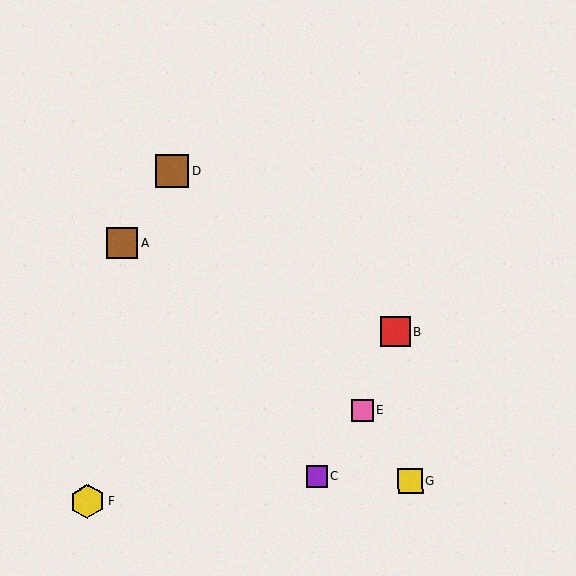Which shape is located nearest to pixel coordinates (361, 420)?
The pink square (labeled E) at (363, 410) is nearest to that location.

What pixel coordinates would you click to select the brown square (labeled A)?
Click at (122, 244) to select the brown square A.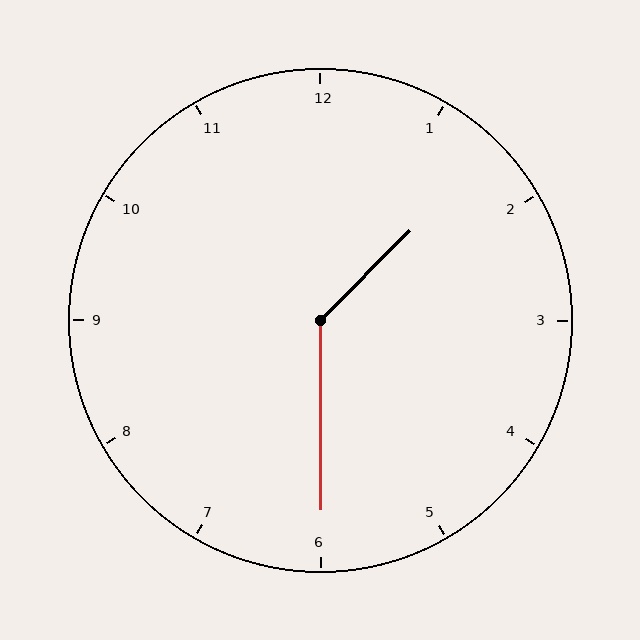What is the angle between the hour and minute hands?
Approximately 135 degrees.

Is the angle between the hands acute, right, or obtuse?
It is obtuse.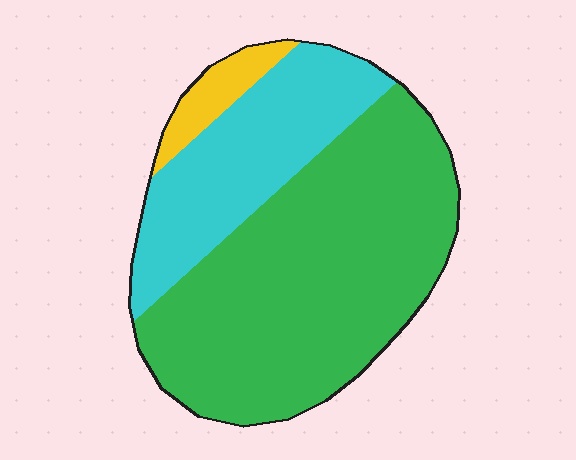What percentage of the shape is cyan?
Cyan takes up between a quarter and a half of the shape.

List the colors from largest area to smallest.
From largest to smallest: green, cyan, yellow.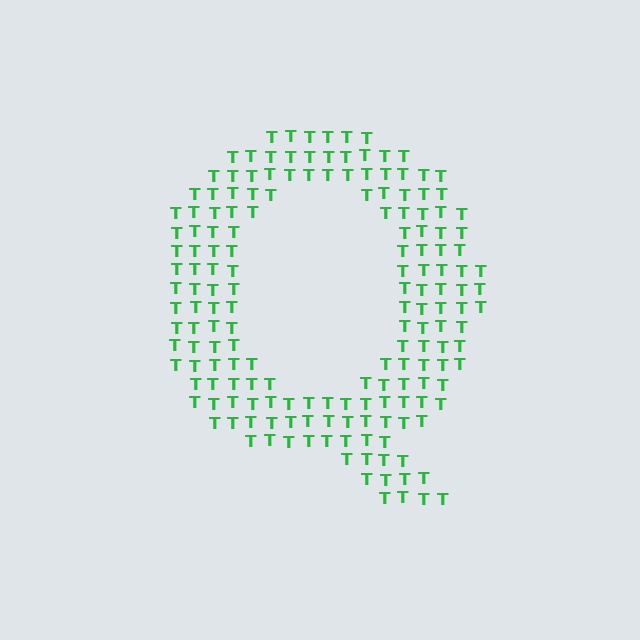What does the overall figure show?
The overall figure shows the letter Q.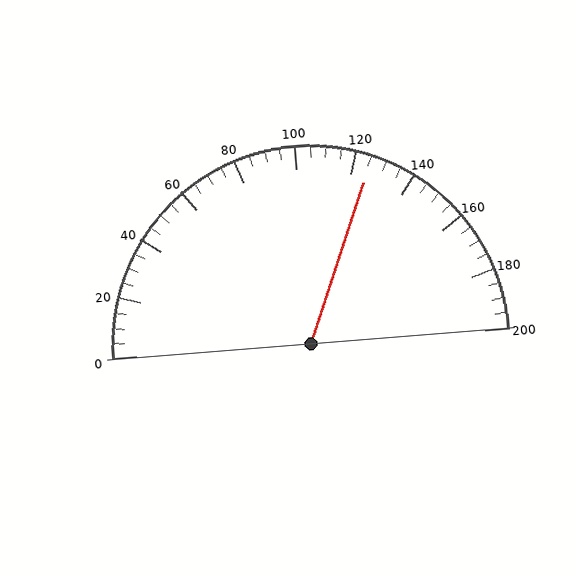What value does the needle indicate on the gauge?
The needle indicates approximately 125.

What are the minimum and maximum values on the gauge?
The gauge ranges from 0 to 200.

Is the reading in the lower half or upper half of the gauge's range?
The reading is in the upper half of the range (0 to 200).